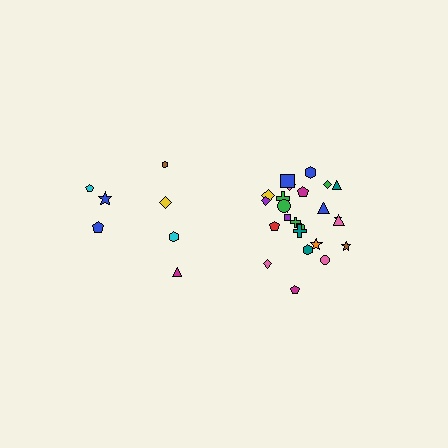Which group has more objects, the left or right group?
The right group.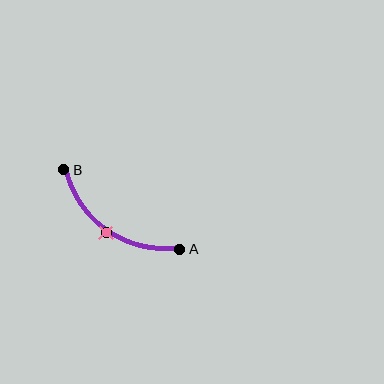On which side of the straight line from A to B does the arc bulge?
The arc bulges below and to the left of the straight line connecting A and B.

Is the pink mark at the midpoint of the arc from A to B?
Yes. The pink mark lies on the arc at equal arc-length from both A and B — it is the arc midpoint.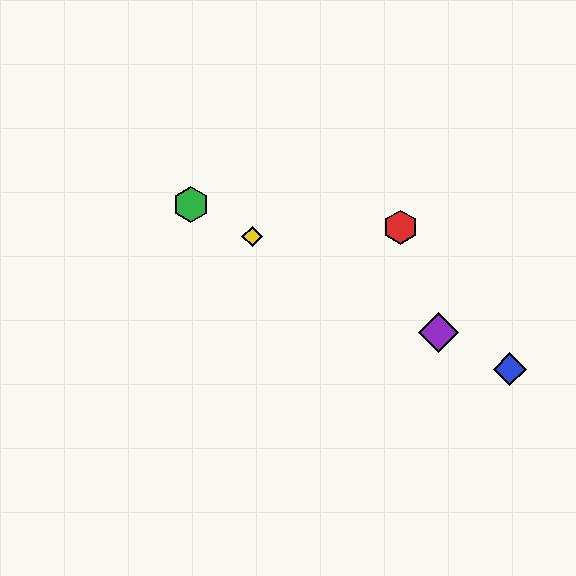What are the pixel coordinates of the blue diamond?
The blue diamond is at (510, 369).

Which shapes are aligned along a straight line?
The blue diamond, the green hexagon, the yellow diamond, the purple diamond are aligned along a straight line.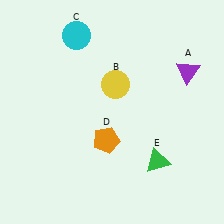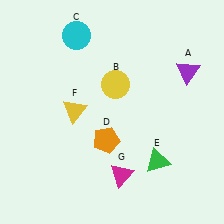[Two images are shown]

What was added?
A yellow triangle (F), a magenta triangle (G) were added in Image 2.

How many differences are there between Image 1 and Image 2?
There are 2 differences between the two images.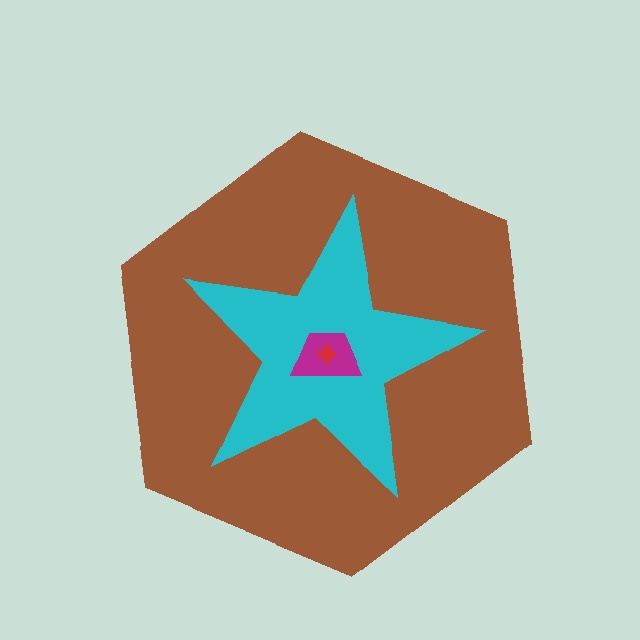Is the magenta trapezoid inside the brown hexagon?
Yes.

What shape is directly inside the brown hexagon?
The cyan star.